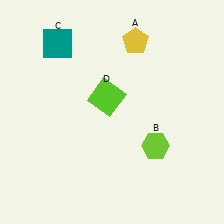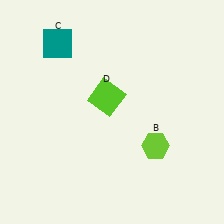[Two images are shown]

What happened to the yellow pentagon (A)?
The yellow pentagon (A) was removed in Image 2. It was in the top-right area of Image 1.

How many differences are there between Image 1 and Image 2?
There is 1 difference between the two images.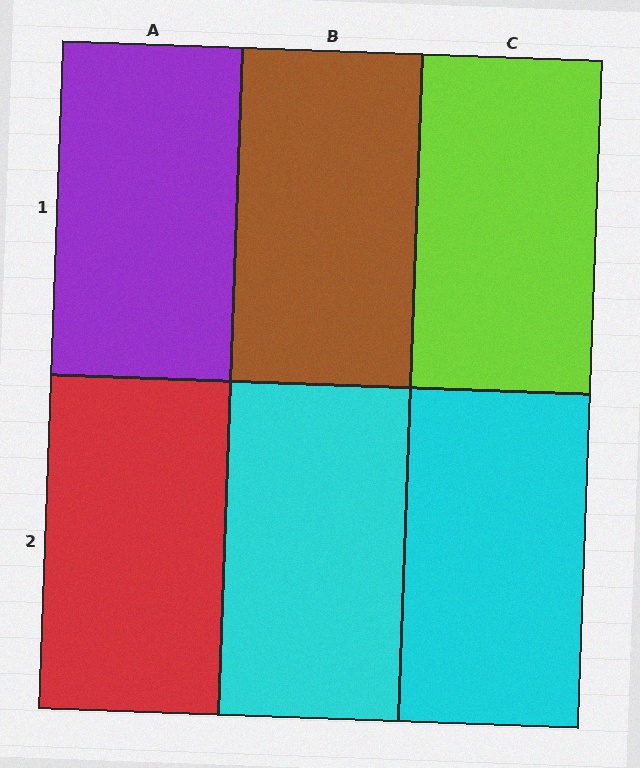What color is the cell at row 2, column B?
Cyan.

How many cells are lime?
1 cell is lime.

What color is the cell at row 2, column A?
Red.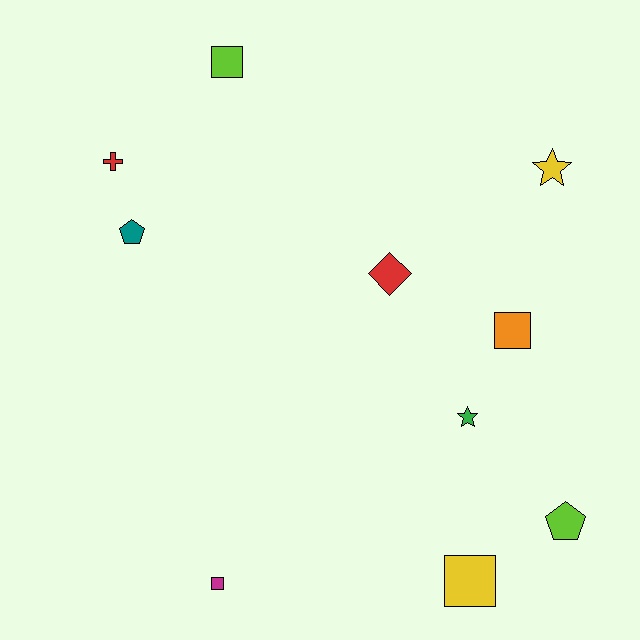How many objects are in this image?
There are 10 objects.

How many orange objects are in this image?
There is 1 orange object.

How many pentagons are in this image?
There are 2 pentagons.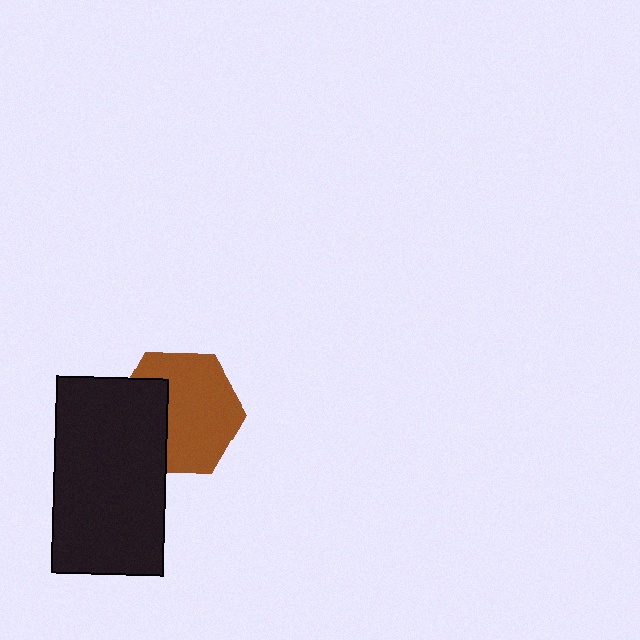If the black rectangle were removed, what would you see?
You would see the complete brown hexagon.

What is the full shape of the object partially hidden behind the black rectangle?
The partially hidden object is a brown hexagon.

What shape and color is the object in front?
The object in front is a black rectangle.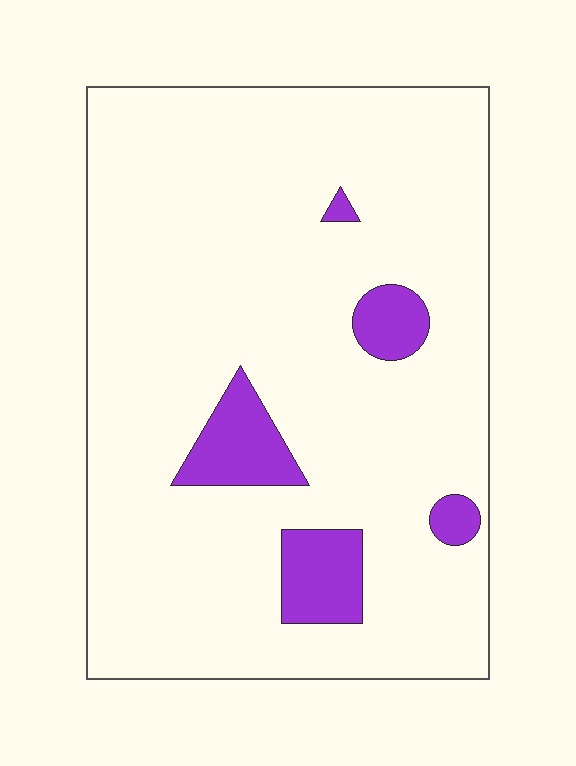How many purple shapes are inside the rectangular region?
5.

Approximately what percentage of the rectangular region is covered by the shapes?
Approximately 10%.